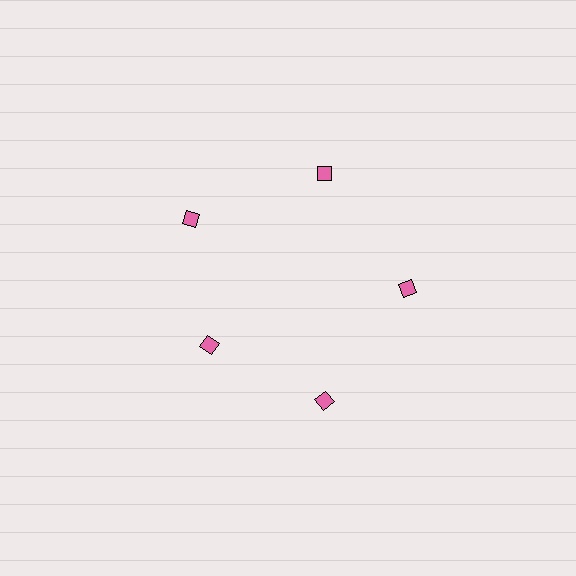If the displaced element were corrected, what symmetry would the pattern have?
It would have 5-fold rotational symmetry — the pattern would map onto itself every 72 degrees.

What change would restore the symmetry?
The symmetry would be restored by moving it outward, back onto the ring so that all 5 diamonds sit at equal angles and equal distance from the center.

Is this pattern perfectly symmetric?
No. The 5 pink diamonds are arranged in a ring, but one element near the 8 o'clock position is pulled inward toward the center, breaking the 5-fold rotational symmetry.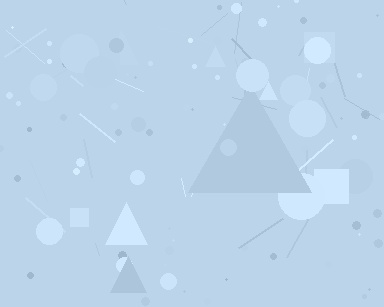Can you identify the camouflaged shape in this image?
The camouflaged shape is a triangle.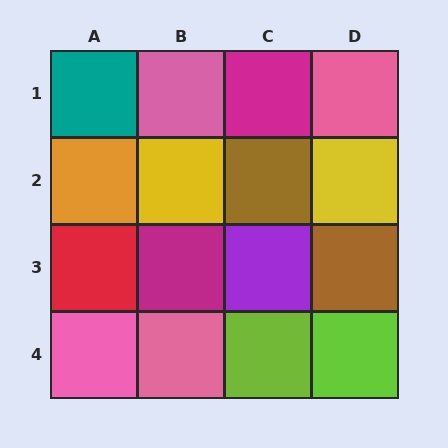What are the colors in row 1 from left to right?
Teal, pink, magenta, pink.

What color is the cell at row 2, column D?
Yellow.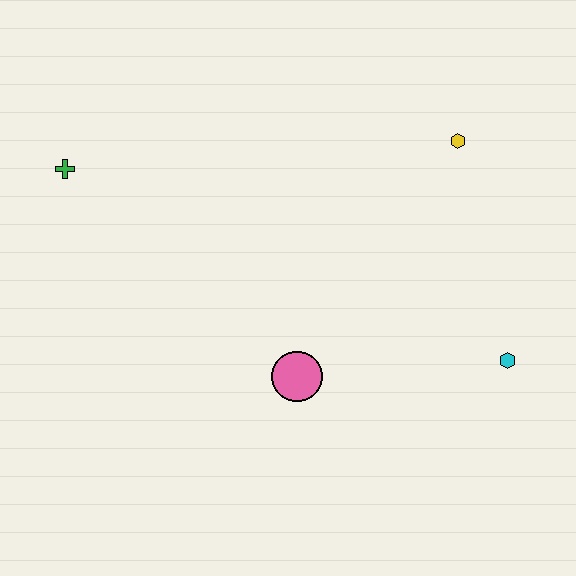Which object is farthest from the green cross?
The cyan hexagon is farthest from the green cross.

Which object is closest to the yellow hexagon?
The cyan hexagon is closest to the yellow hexagon.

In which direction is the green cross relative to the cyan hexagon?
The green cross is to the left of the cyan hexagon.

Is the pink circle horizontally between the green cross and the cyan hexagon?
Yes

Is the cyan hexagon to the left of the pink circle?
No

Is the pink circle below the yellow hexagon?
Yes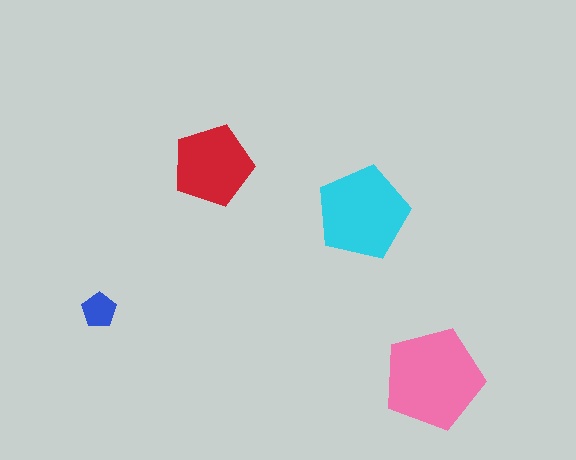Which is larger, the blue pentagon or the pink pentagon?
The pink one.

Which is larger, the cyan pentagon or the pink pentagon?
The pink one.